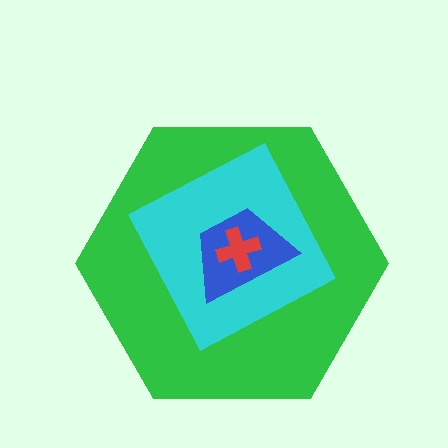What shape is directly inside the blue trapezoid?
The red cross.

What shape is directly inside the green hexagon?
The cyan diamond.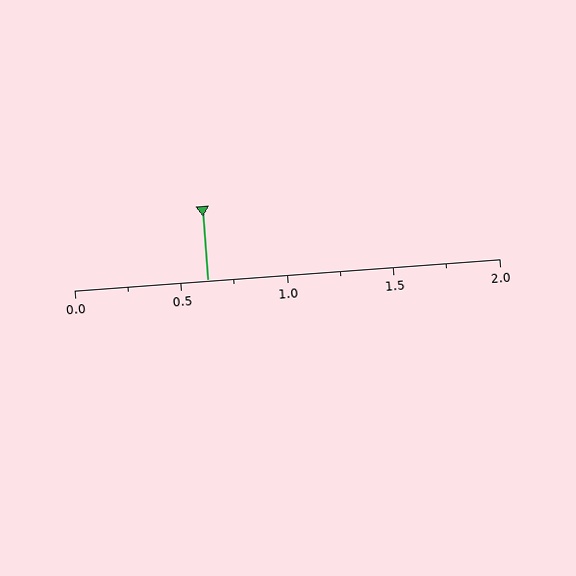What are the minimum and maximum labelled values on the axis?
The axis runs from 0.0 to 2.0.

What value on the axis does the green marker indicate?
The marker indicates approximately 0.62.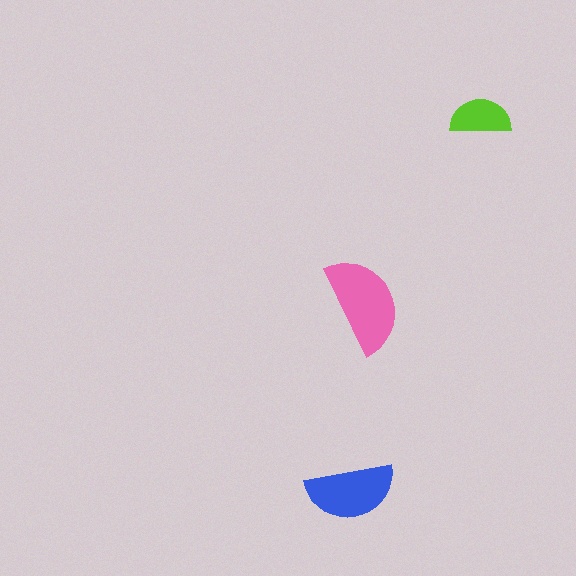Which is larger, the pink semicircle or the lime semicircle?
The pink one.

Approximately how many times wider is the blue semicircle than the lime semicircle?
About 1.5 times wider.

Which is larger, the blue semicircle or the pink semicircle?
The pink one.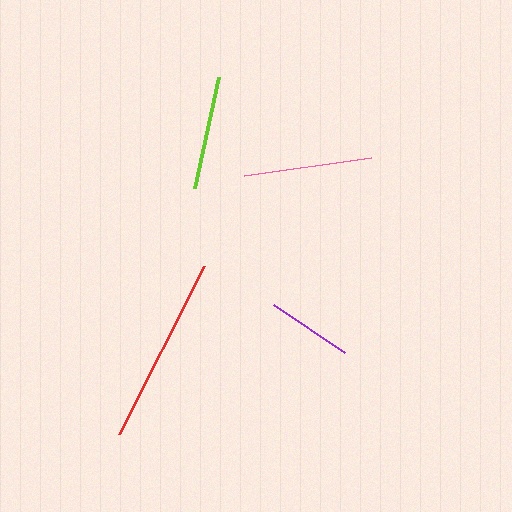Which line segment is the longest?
The red line is the longest at approximately 188 pixels.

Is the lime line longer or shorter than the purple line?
The lime line is longer than the purple line.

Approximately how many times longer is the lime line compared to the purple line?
The lime line is approximately 1.3 times the length of the purple line.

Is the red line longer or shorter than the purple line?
The red line is longer than the purple line.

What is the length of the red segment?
The red segment is approximately 188 pixels long.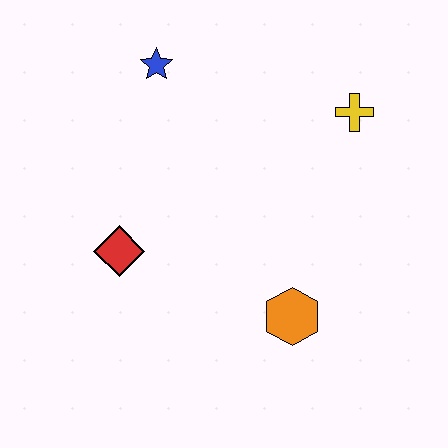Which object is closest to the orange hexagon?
The red diamond is closest to the orange hexagon.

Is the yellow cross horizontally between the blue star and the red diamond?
No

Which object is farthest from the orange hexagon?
The blue star is farthest from the orange hexagon.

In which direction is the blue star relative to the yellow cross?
The blue star is to the left of the yellow cross.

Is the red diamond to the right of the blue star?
No